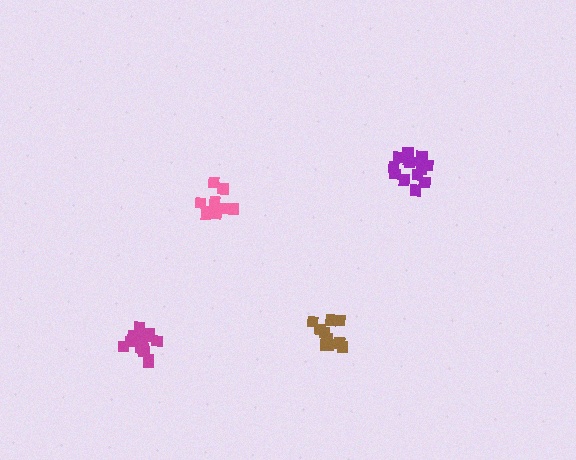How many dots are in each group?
Group 1: 14 dots, Group 2: 9 dots, Group 3: 12 dots, Group 4: 15 dots (50 total).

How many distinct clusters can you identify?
There are 4 distinct clusters.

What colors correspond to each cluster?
The clusters are colored: purple, pink, brown, magenta.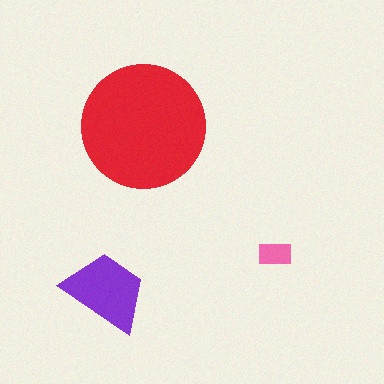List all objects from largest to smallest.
The red circle, the purple trapezoid, the pink rectangle.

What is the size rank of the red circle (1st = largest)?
1st.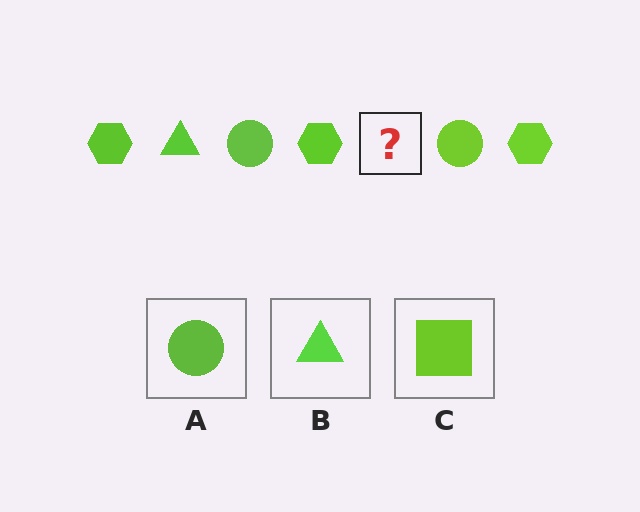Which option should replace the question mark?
Option B.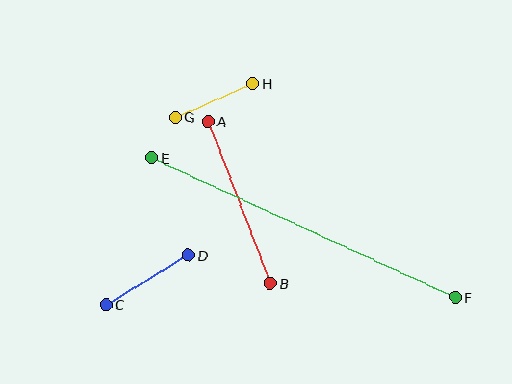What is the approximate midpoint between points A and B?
The midpoint is at approximately (239, 202) pixels.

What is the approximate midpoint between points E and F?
The midpoint is at approximately (304, 228) pixels.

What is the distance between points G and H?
The distance is approximately 85 pixels.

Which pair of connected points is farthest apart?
Points E and F are farthest apart.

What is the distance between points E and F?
The distance is approximately 334 pixels.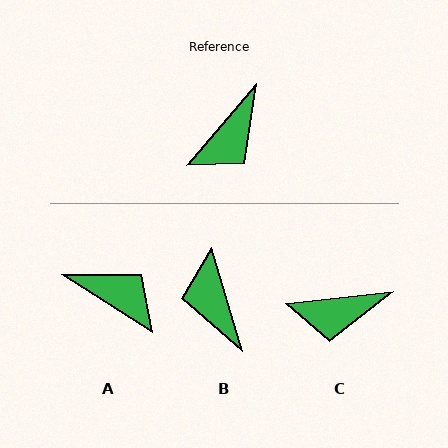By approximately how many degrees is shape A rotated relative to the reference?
Approximately 98 degrees counter-clockwise.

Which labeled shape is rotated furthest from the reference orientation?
B, about 122 degrees away.